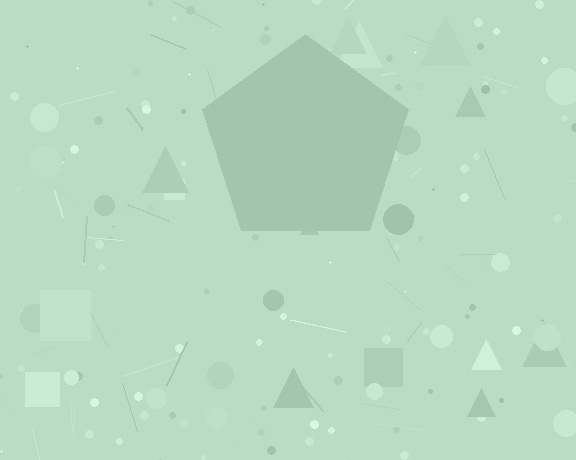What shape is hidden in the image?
A pentagon is hidden in the image.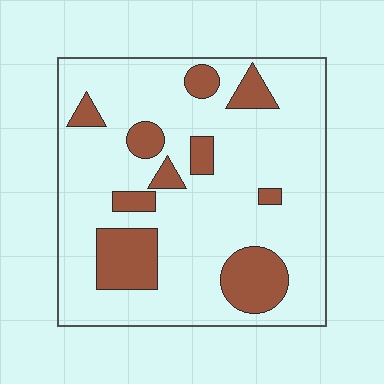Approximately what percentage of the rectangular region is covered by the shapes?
Approximately 20%.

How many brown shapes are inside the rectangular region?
10.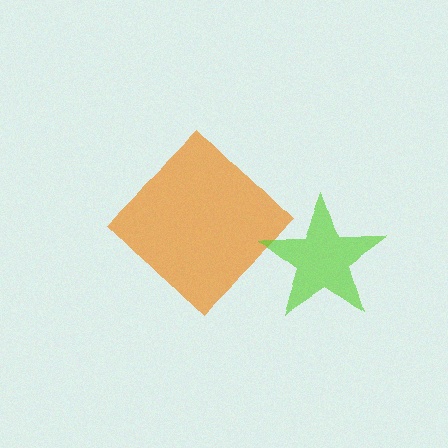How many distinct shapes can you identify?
There are 2 distinct shapes: an orange diamond, a lime star.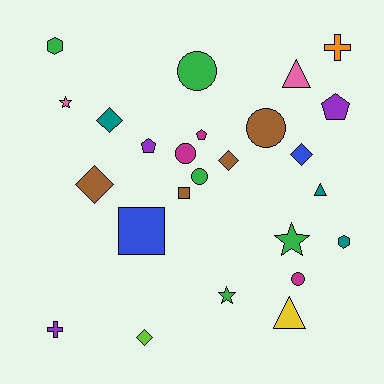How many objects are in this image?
There are 25 objects.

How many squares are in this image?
There are 2 squares.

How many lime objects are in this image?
There is 1 lime object.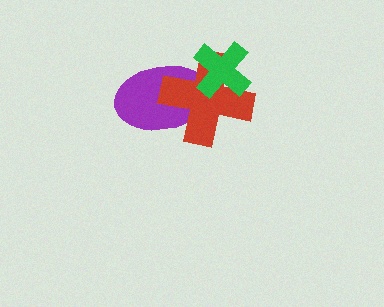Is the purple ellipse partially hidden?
Yes, it is partially covered by another shape.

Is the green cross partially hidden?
No, no other shape covers it.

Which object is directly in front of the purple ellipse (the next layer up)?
The red cross is directly in front of the purple ellipse.